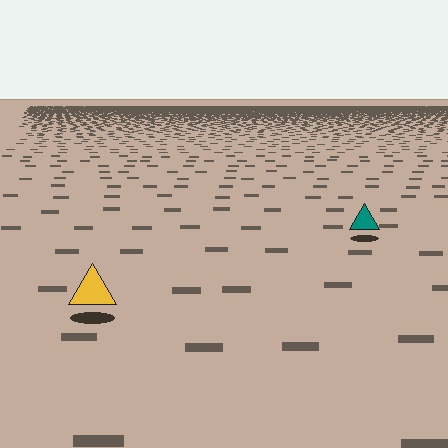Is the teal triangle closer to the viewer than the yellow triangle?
No. The yellow triangle is closer — you can tell from the texture gradient: the ground texture is coarser near it.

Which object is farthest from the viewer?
The teal triangle is farthest from the viewer. It appears smaller and the ground texture around it is denser.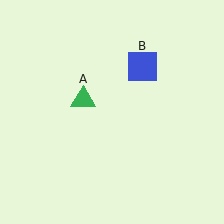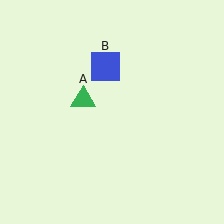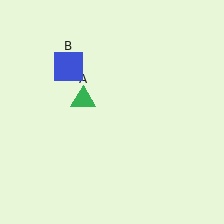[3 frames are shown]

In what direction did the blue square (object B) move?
The blue square (object B) moved left.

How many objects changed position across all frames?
1 object changed position: blue square (object B).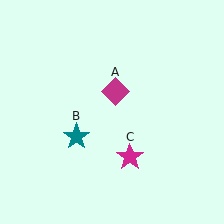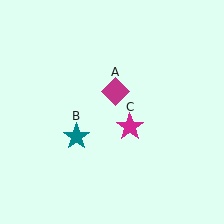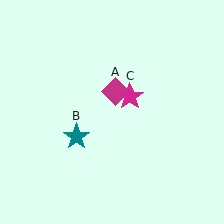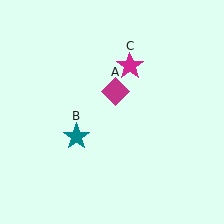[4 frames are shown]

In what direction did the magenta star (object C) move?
The magenta star (object C) moved up.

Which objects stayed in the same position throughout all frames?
Magenta diamond (object A) and teal star (object B) remained stationary.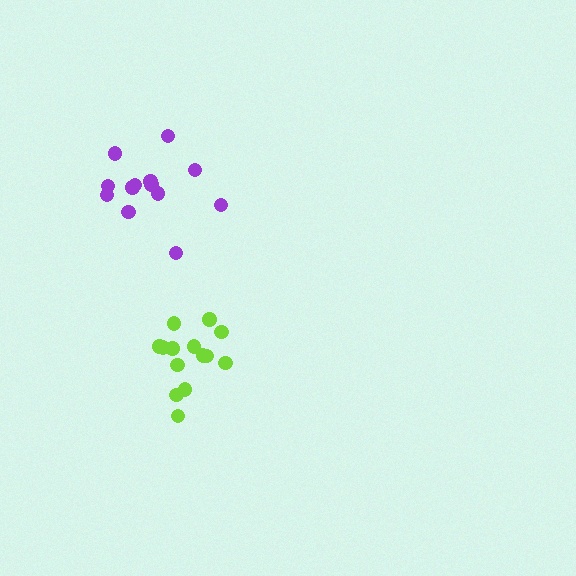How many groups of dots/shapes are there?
There are 2 groups.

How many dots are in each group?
Group 1: 14 dots, Group 2: 13 dots (27 total).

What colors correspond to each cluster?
The clusters are colored: lime, purple.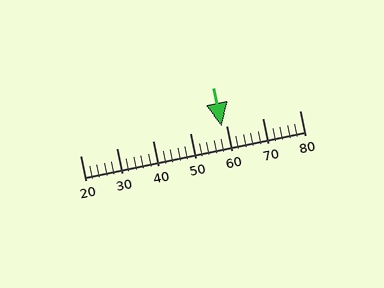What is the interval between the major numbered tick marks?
The major tick marks are spaced 10 units apart.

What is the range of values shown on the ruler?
The ruler shows values from 20 to 80.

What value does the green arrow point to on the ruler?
The green arrow points to approximately 59.